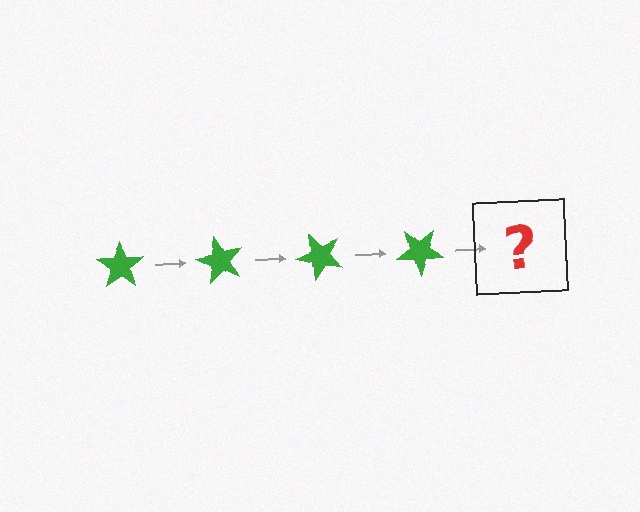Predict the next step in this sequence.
The next step is a green star rotated 240 degrees.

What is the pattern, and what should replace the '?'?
The pattern is that the star rotates 60 degrees each step. The '?' should be a green star rotated 240 degrees.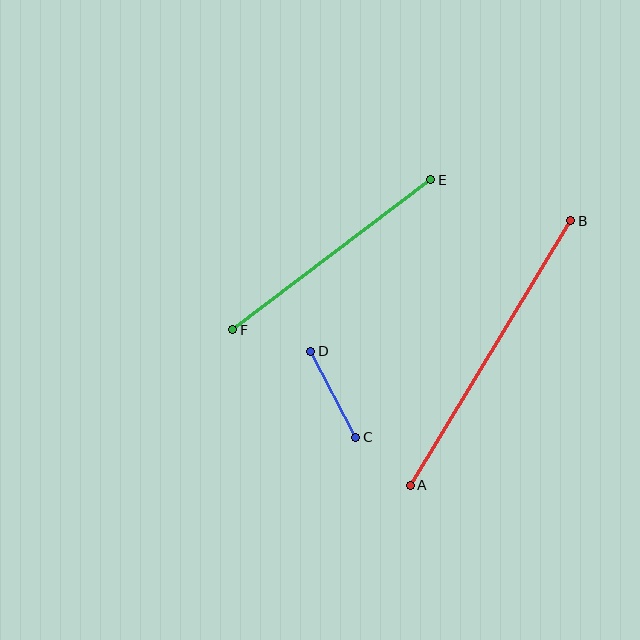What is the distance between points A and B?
The distance is approximately 309 pixels.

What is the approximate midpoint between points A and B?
The midpoint is at approximately (490, 353) pixels.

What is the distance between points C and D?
The distance is approximately 97 pixels.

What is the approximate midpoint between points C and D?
The midpoint is at approximately (333, 394) pixels.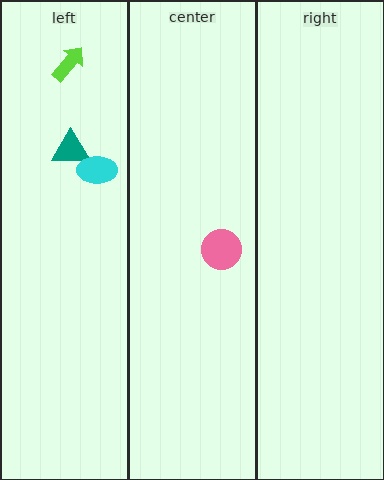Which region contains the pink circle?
The center region.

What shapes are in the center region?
The pink circle.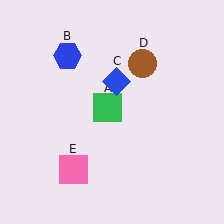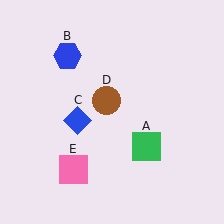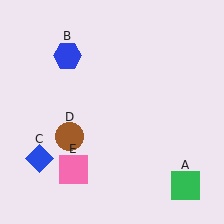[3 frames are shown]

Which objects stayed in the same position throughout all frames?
Blue hexagon (object B) and pink square (object E) remained stationary.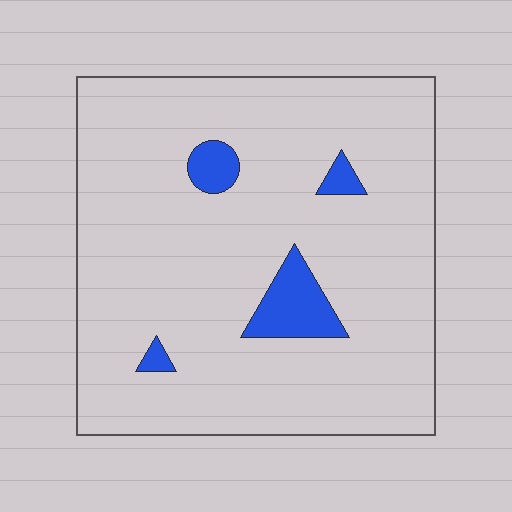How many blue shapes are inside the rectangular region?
4.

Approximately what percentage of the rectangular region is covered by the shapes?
Approximately 5%.